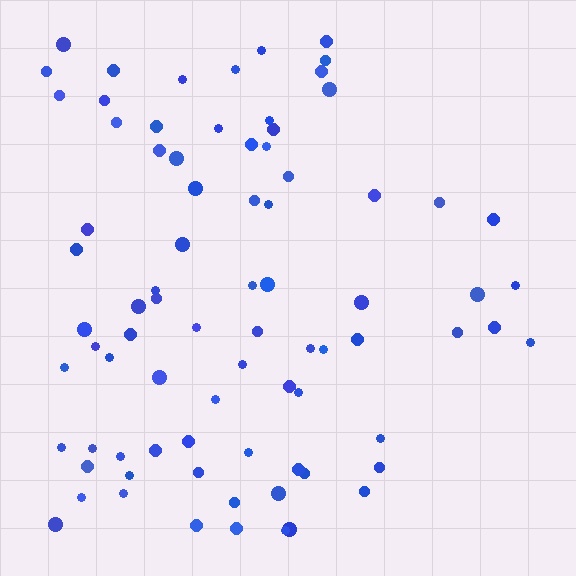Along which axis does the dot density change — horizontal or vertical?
Horizontal.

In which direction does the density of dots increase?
From right to left, with the left side densest.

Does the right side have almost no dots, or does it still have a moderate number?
Still a moderate number, just noticeably fewer than the left.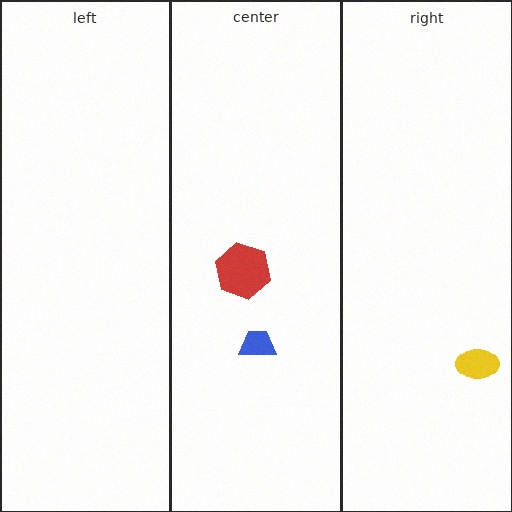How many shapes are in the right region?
1.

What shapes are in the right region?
The yellow ellipse.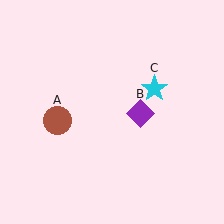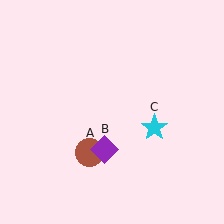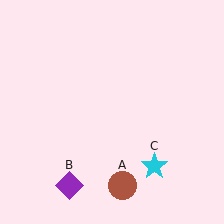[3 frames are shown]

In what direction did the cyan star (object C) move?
The cyan star (object C) moved down.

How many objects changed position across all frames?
3 objects changed position: brown circle (object A), purple diamond (object B), cyan star (object C).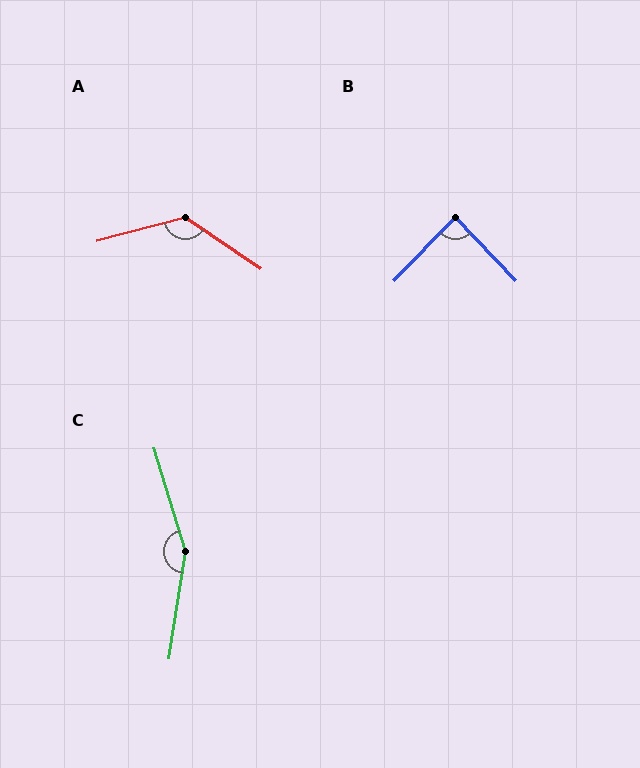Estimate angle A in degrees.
Approximately 131 degrees.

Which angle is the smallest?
B, at approximately 87 degrees.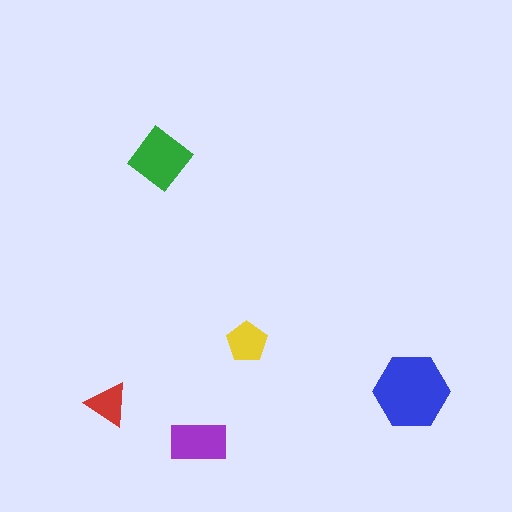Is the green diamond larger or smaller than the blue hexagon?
Smaller.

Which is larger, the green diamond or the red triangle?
The green diamond.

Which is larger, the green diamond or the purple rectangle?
The green diamond.